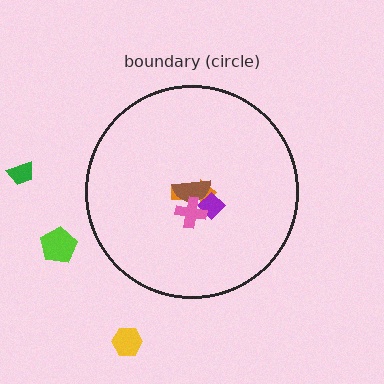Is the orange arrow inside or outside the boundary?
Inside.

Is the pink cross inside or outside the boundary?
Inside.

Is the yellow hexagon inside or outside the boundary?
Outside.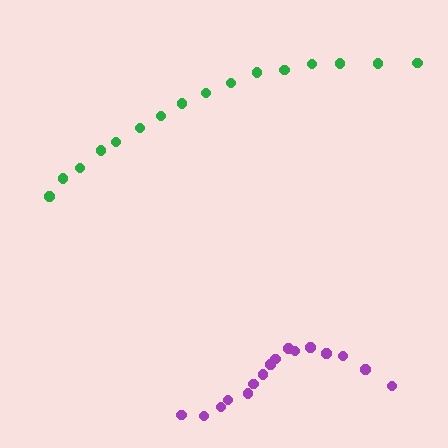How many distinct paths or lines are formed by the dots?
There are 2 distinct paths.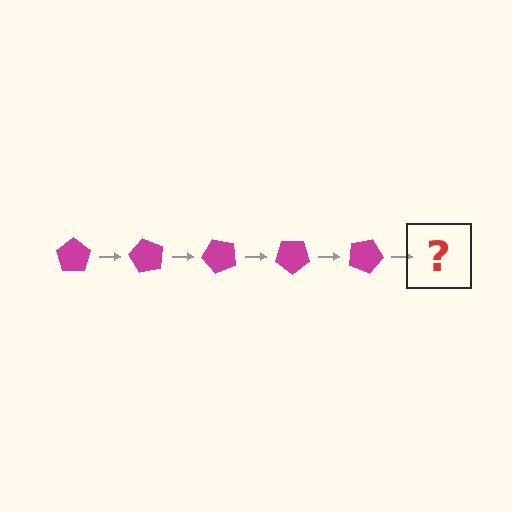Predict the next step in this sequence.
The next step is a magenta pentagon rotated 300 degrees.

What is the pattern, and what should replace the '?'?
The pattern is that the pentagon rotates 60 degrees each step. The '?' should be a magenta pentagon rotated 300 degrees.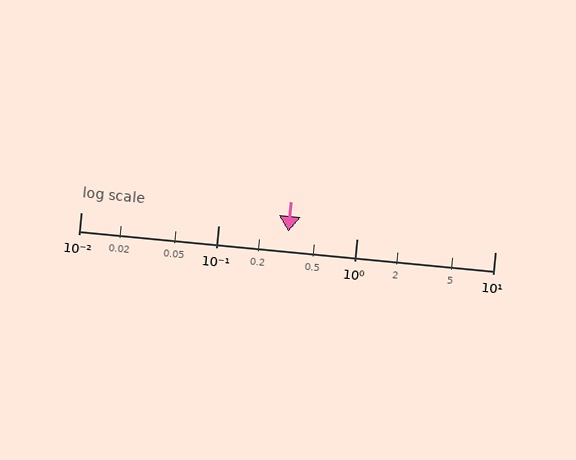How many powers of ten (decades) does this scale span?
The scale spans 3 decades, from 0.01 to 10.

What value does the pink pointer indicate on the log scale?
The pointer indicates approximately 0.32.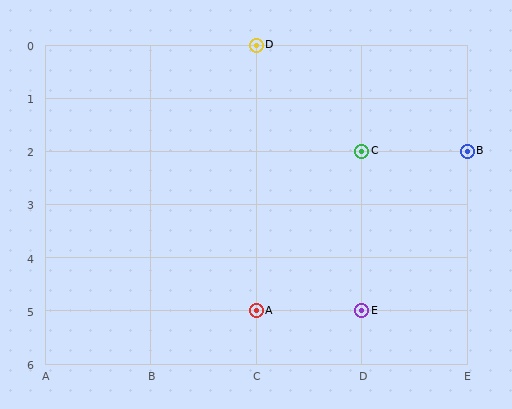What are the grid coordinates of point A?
Point A is at grid coordinates (C, 5).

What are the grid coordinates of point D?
Point D is at grid coordinates (C, 0).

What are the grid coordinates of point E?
Point E is at grid coordinates (D, 5).